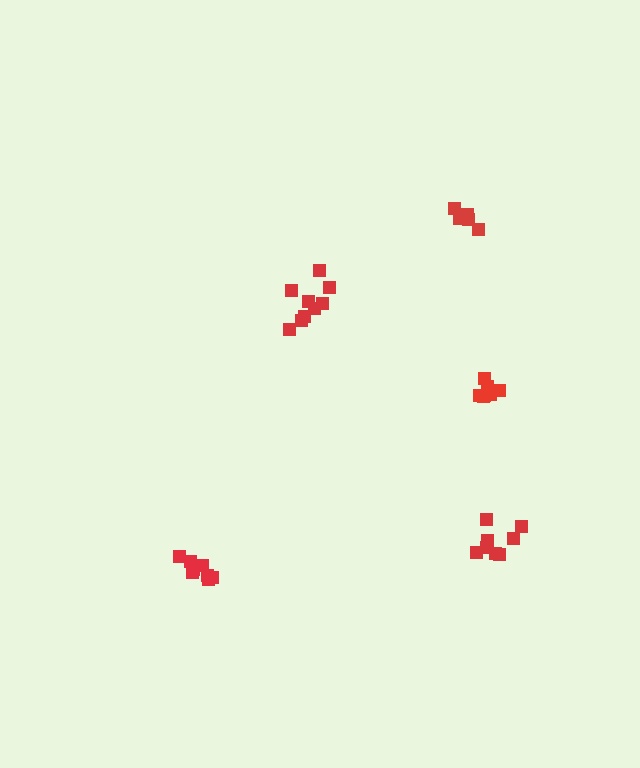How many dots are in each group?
Group 1: 9 dots, Group 2: 8 dots, Group 3: 5 dots, Group 4: 8 dots, Group 5: 7 dots (37 total).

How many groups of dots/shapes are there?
There are 5 groups.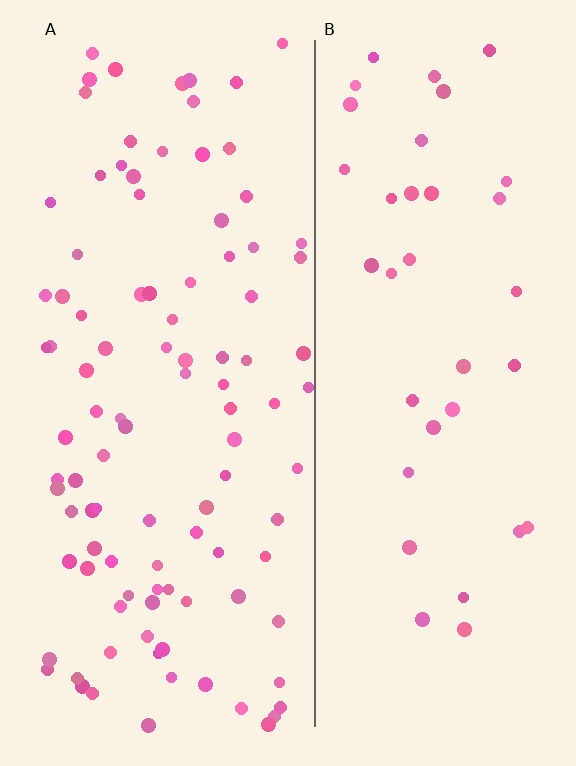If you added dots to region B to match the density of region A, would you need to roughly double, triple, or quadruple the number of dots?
Approximately triple.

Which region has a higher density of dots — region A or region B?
A (the left).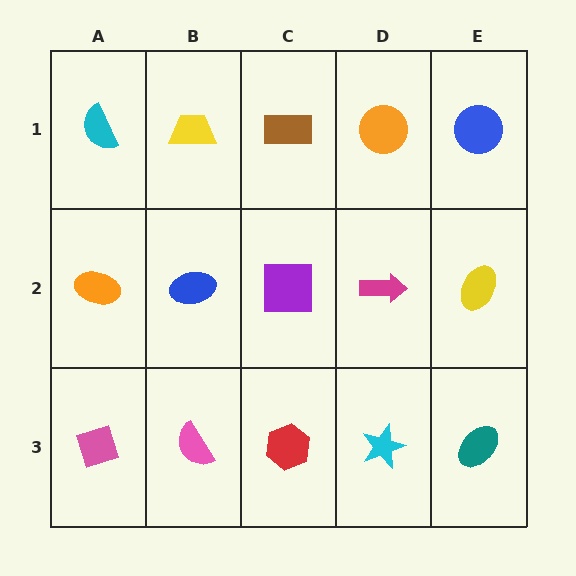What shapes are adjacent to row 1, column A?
An orange ellipse (row 2, column A), a yellow trapezoid (row 1, column B).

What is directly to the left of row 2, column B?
An orange ellipse.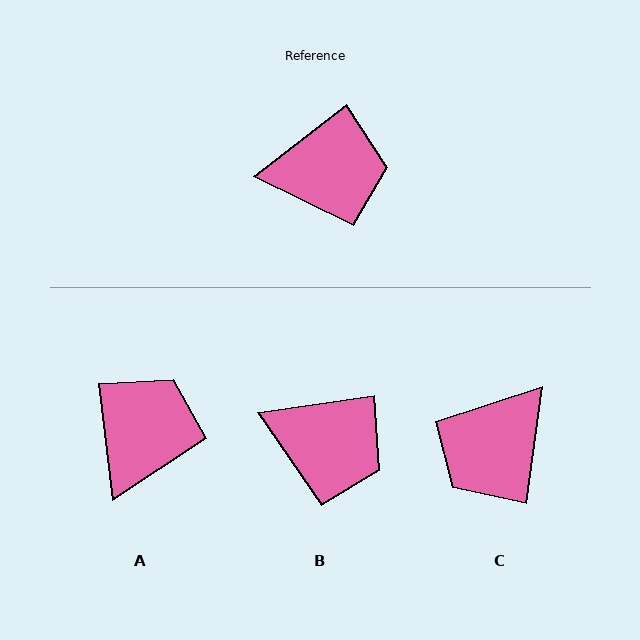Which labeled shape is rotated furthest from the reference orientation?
C, about 136 degrees away.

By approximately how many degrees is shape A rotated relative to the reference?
Approximately 59 degrees counter-clockwise.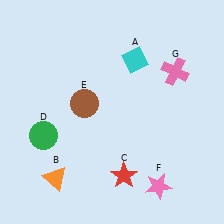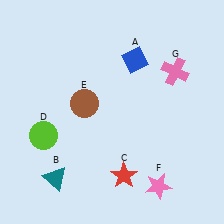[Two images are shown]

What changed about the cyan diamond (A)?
In Image 1, A is cyan. In Image 2, it changed to blue.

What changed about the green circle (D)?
In Image 1, D is green. In Image 2, it changed to lime.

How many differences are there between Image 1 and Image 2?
There are 3 differences between the two images.